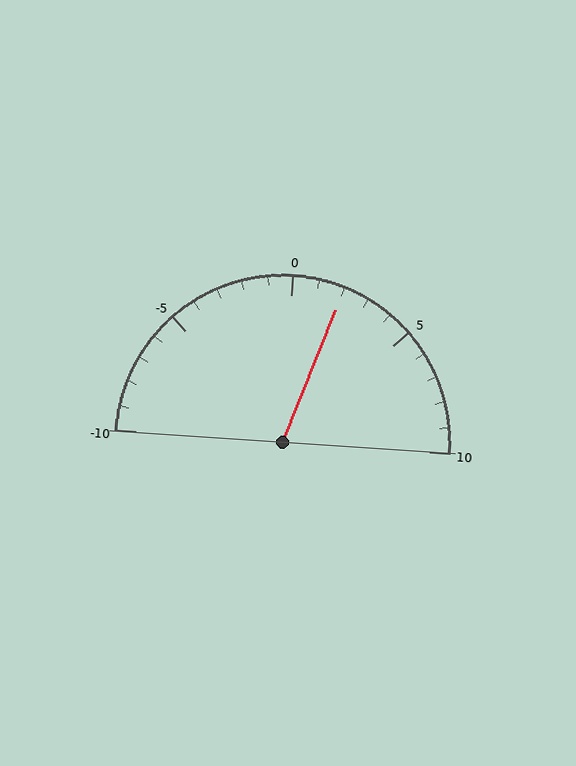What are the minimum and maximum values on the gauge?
The gauge ranges from -10 to 10.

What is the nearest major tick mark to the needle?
The nearest major tick mark is 0.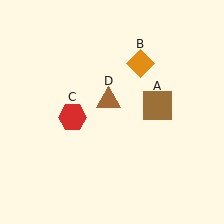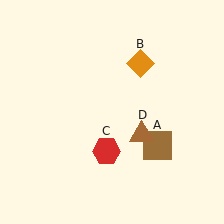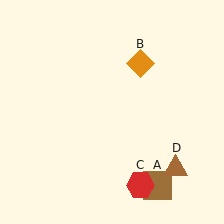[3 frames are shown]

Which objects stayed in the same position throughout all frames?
Orange diamond (object B) remained stationary.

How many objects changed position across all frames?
3 objects changed position: brown square (object A), red hexagon (object C), brown triangle (object D).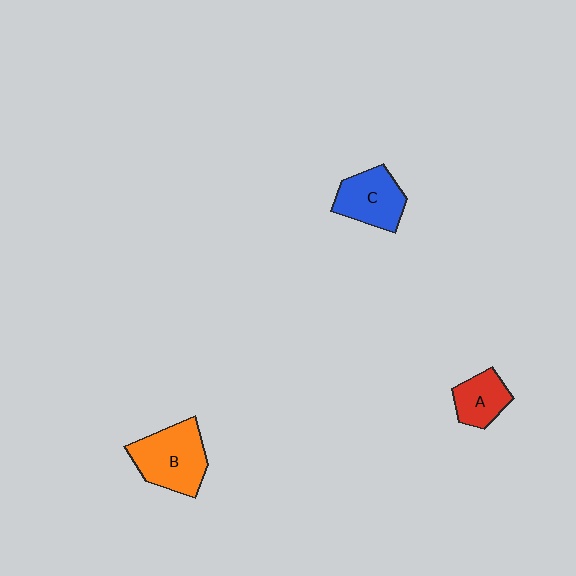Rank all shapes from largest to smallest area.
From largest to smallest: B (orange), C (blue), A (red).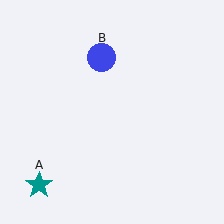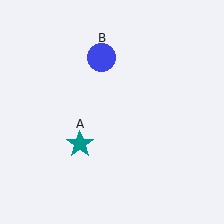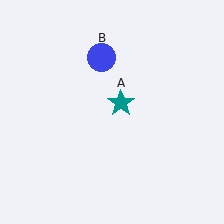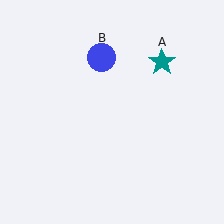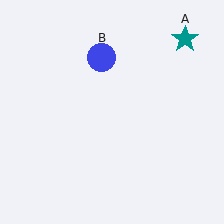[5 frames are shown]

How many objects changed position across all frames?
1 object changed position: teal star (object A).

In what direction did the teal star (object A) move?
The teal star (object A) moved up and to the right.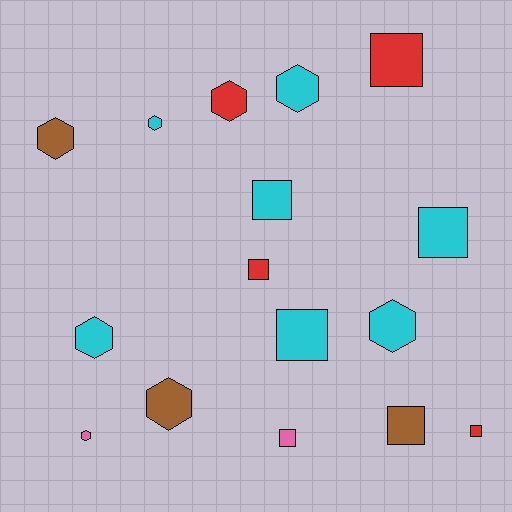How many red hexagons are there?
There is 1 red hexagon.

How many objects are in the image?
There are 16 objects.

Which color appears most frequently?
Cyan, with 7 objects.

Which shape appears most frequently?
Square, with 8 objects.